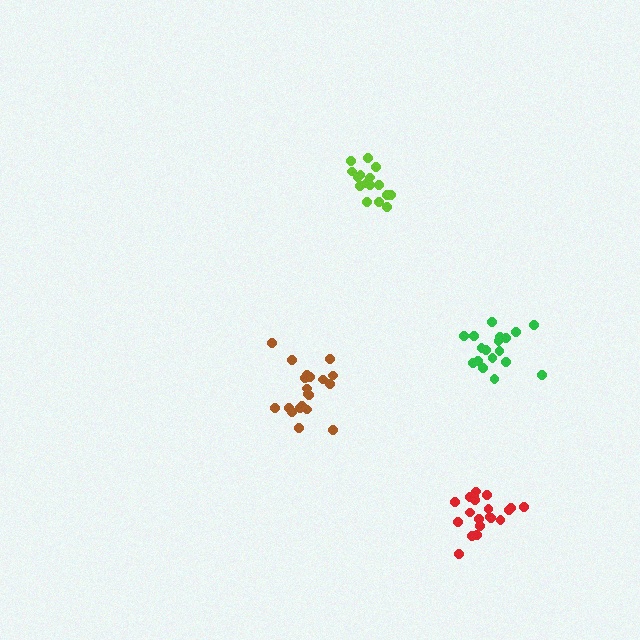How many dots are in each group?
Group 1: 17 dots, Group 2: 20 dots, Group 3: 20 dots, Group 4: 18 dots (75 total).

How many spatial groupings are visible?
There are 4 spatial groupings.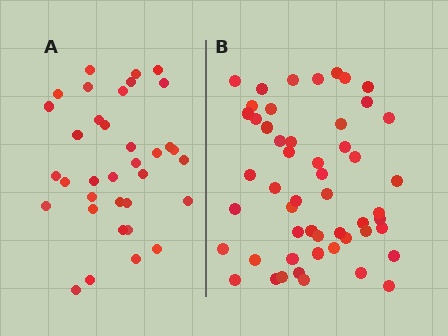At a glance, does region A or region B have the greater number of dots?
Region B (the right region) has more dots.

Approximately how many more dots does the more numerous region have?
Region B has approximately 15 more dots than region A.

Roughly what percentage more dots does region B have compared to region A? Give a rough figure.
About 50% more.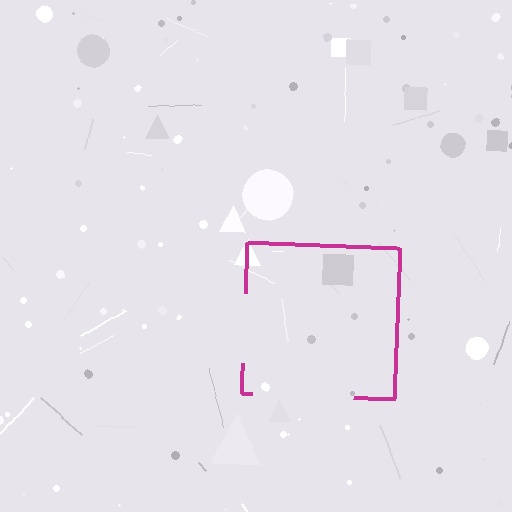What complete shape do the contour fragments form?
The contour fragments form a square.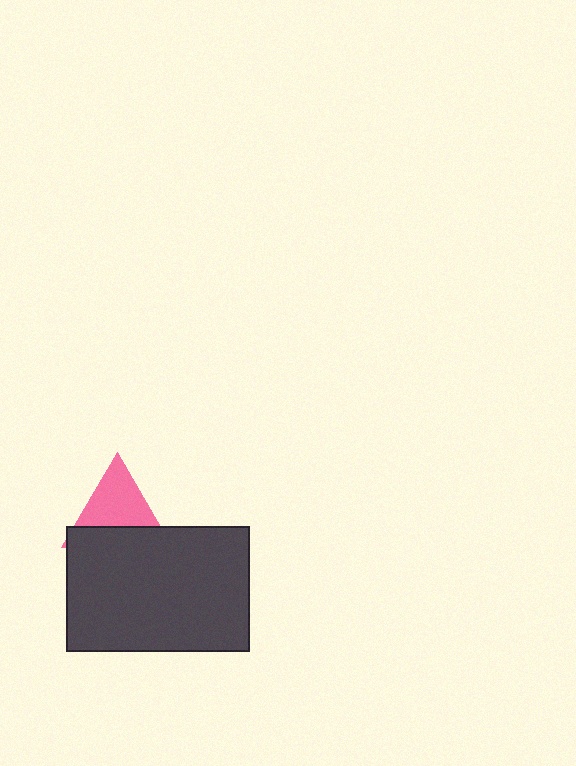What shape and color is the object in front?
The object in front is a dark gray rectangle.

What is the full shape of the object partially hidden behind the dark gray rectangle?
The partially hidden object is a pink triangle.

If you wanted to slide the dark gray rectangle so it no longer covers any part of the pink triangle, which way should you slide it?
Slide it down — that is the most direct way to separate the two shapes.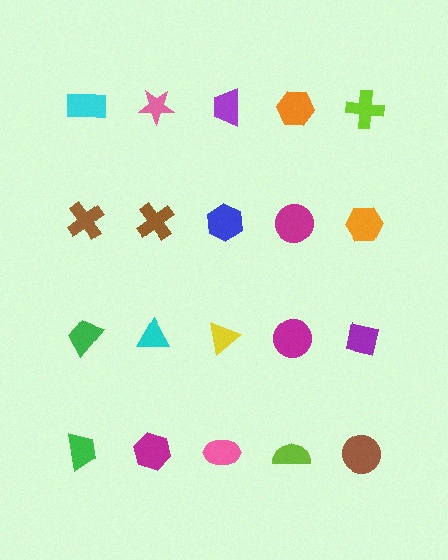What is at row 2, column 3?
A blue hexagon.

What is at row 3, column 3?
A yellow triangle.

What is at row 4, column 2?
A magenta hexagon.